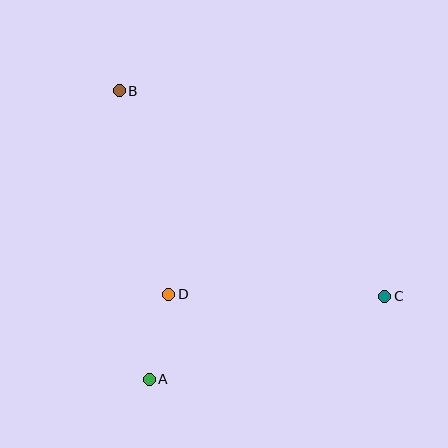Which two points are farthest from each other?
Points B and C are farthest from each other.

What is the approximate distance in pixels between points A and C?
The distance between A and C is approximately 250 pixels.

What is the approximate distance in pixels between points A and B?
The distance between A and B is approximately 290 pixels.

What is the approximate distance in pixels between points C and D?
The distance between C and D is approximately 216 pixels.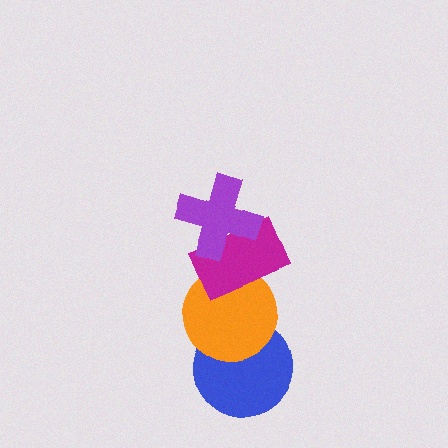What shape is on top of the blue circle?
The orange circle is on top of the blue circle.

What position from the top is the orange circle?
The orange circle is 3rd from the top.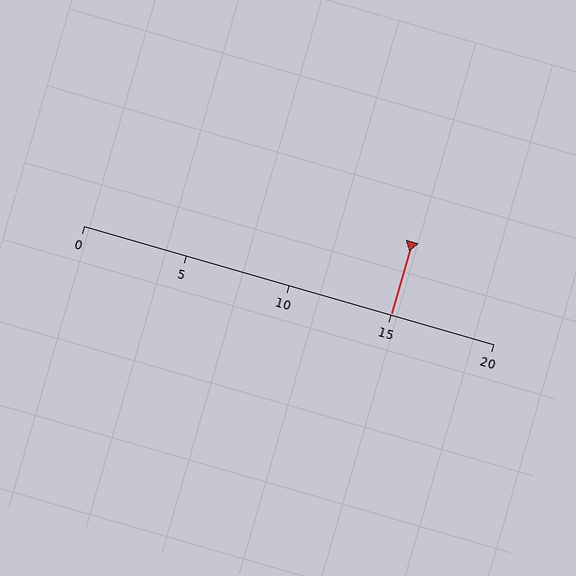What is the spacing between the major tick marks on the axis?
The major ticks are spaced 5 apart.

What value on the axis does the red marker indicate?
The marker indicates approximately 15.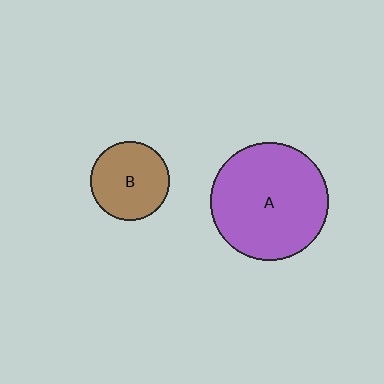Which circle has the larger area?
Circle A (purple).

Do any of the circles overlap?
No, none of the circles overlap.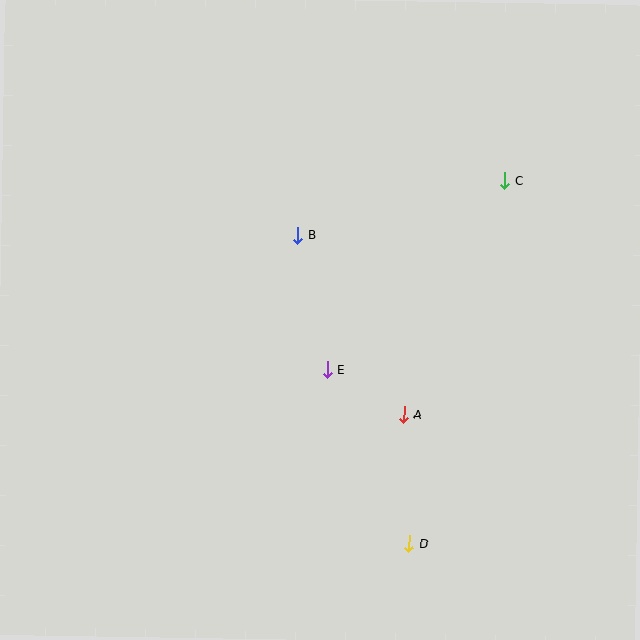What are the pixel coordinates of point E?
Point E is at (327, 370).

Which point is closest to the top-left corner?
Point B is closest to the top-left corner.